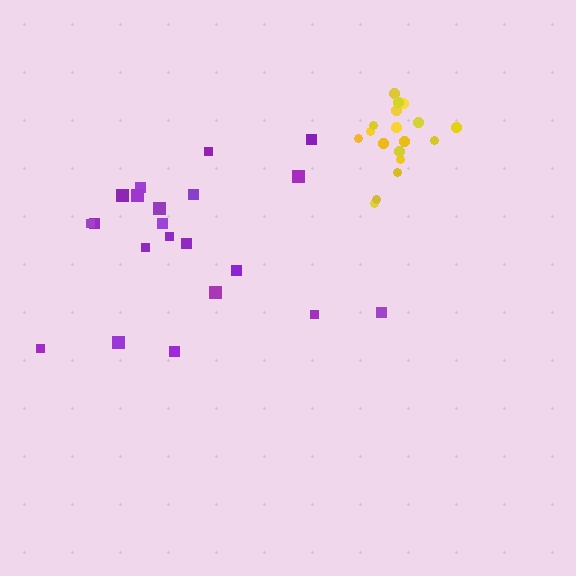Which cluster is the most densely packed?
Yellow.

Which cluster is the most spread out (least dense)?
Purple.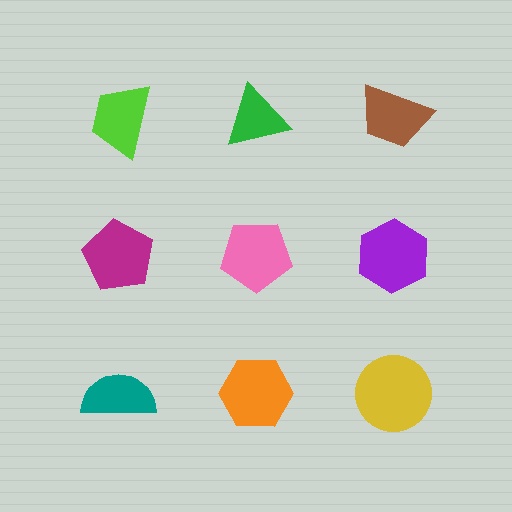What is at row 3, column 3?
A yellow circle.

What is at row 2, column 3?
A purple hexagon.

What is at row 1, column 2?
A green triangle.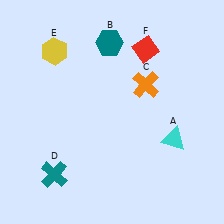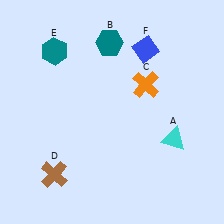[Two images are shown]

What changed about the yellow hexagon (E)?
In Image 1, E is yellow. In Image 2, it changed to teal.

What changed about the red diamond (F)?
In Image 1, F is red. In Image 2, it changed to blue.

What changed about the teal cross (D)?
In Image 1, D is teal. In Image 2, it changed to brown.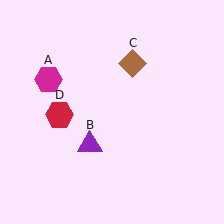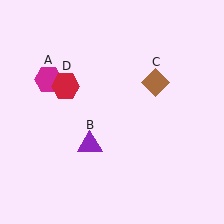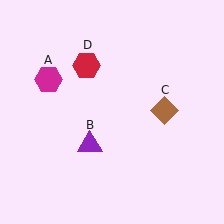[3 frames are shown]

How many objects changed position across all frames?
2 objects changed position: brown diamond (object C), red hexagon (object D).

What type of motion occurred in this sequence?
The brown diamond (object C), red hexagon (object D) rotated clockwise around the center of the scene.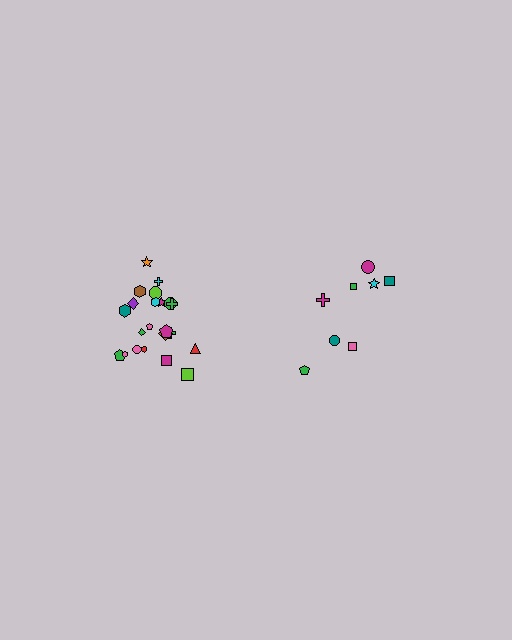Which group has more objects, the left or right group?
The left group.